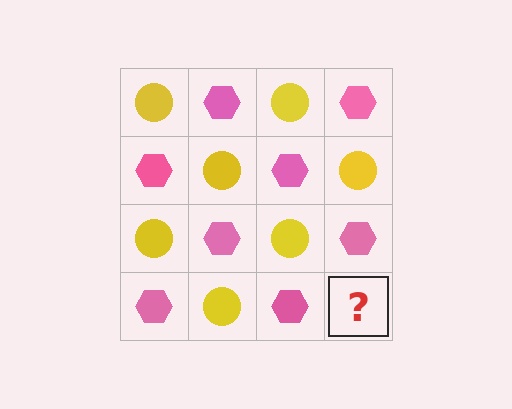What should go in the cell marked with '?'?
The missing cell should contain a yellow circle.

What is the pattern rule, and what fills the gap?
The rule is that it alternates yellow circle and pink hexagon in a checkerboard pattern. The gap should be filled with a yellow circle.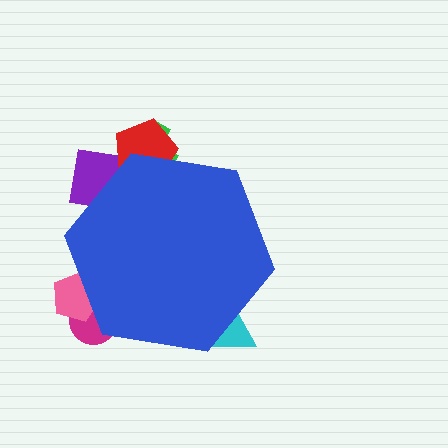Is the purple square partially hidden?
Yes, the purple square is partially hidden behind the blue hexagon.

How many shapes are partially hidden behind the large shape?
6 shapes are partially hidden.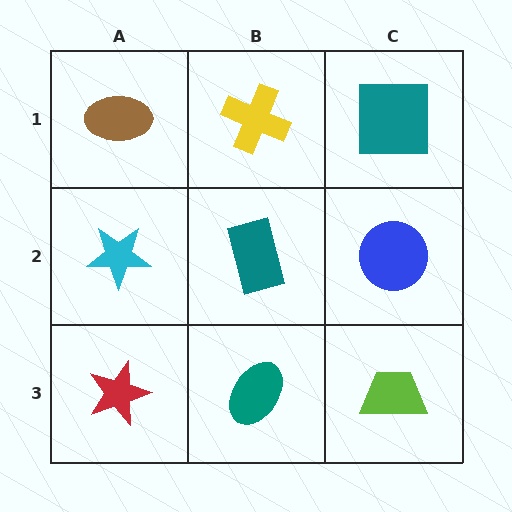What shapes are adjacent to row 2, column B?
A yellow cross (row 1, column B), a teal ellipse (row 3, column B), a cyan star (row 2, column A), a blue circle (row 2, column C).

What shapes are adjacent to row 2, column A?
A brown ellipse (row 1, column A), a red star (row 3, column A), a teal rectangle (row 2, column B).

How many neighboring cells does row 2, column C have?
3.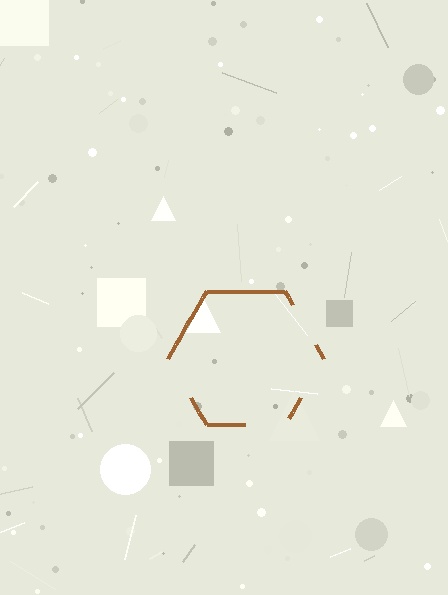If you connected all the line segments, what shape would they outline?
They would outline a hexagon.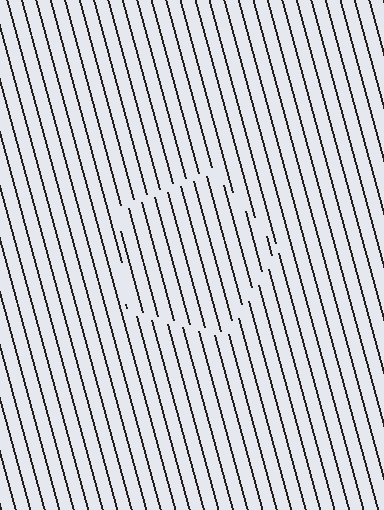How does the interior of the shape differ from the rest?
The interior of the shape contains the same grating, shifted by half a period — the contour is defined by the phase discontinuity where line-ends from the inner and outer gratings abut.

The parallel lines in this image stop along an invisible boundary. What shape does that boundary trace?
An illusory pentagon. The interior of the shape contains the same grating, shifted by half a period — the contour is defined by the phase discontinuity where line-ends from the inner and outer gratings abut.